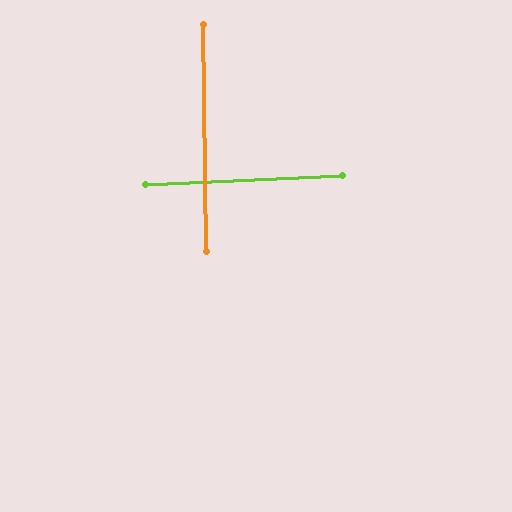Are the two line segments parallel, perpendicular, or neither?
Perpendicular — they meet at approximately 88°.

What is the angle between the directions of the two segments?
Approximately 88 degrees.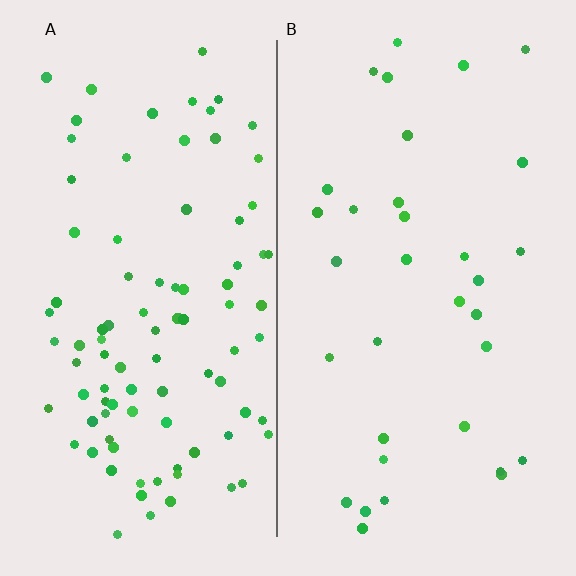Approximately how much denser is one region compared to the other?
Approximately 2.8× — region A over region B.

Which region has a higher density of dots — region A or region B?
A (the left).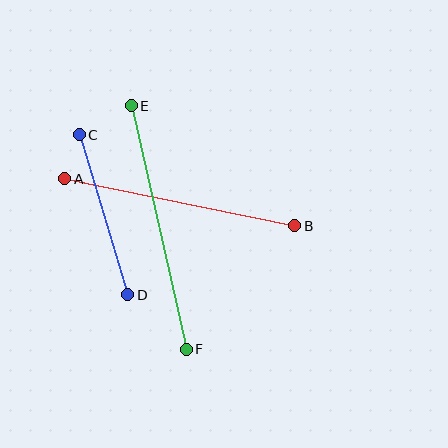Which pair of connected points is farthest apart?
Points E and F are farthest apart.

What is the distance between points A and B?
The distance is approximately 235 pixels.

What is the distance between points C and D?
The distance is approximately 167 pixels.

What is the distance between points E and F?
The distance is approximately 250 pixels.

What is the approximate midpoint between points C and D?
The midpoint is at approximately (103, 215) pixels.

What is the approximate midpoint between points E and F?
The midpoint is at approximately (159, 227) pixels.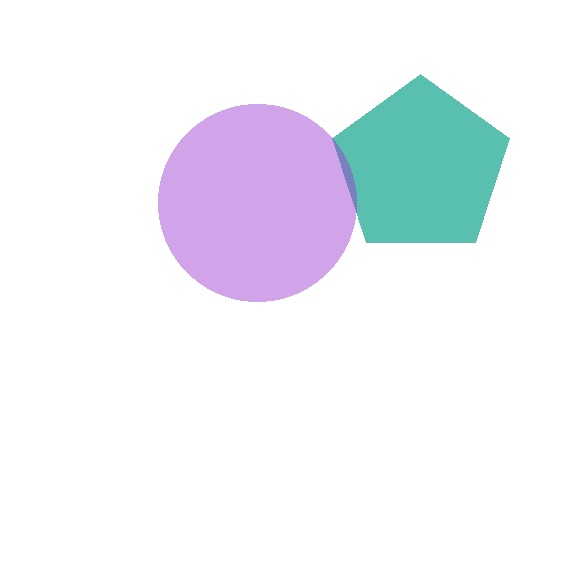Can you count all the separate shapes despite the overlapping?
Yes, there are 2 separate shapes.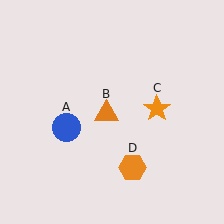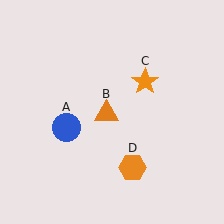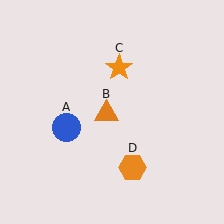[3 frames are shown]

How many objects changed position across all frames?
1 object changed position: orange star (object C).